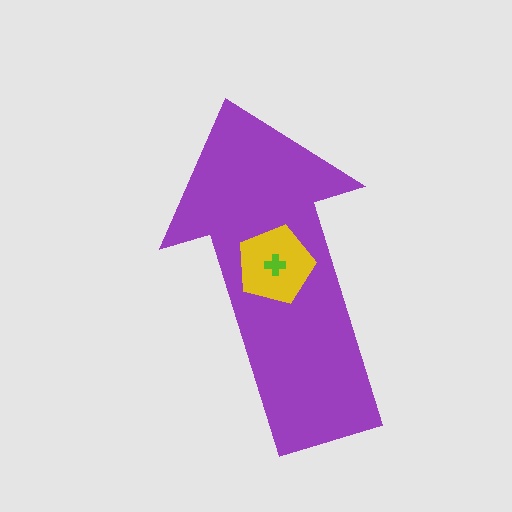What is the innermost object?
The lime cross.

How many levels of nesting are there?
3.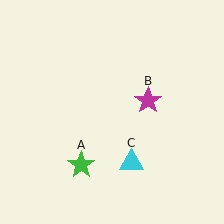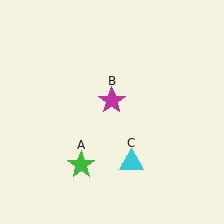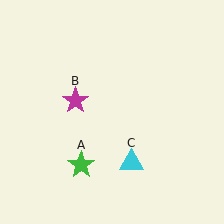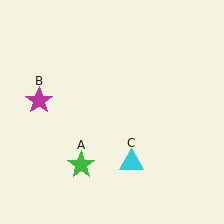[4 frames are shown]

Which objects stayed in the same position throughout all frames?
Green star (object A) and cyan triangle (object C) remained stationary.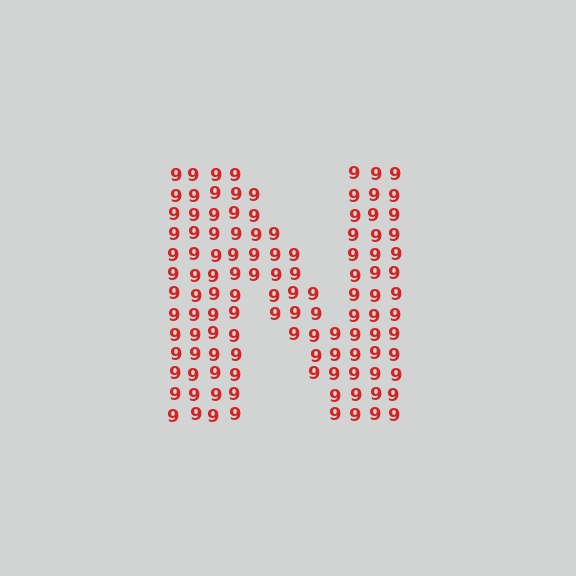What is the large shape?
The large shape is the letter N.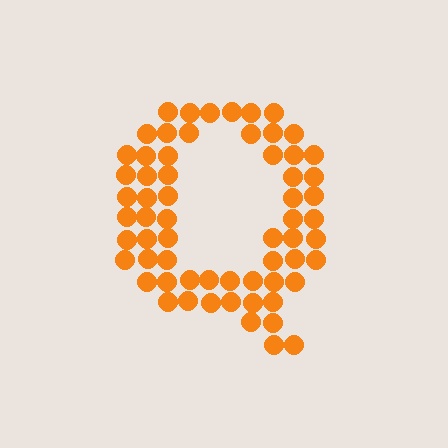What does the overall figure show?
The overall figure shows the letter Q.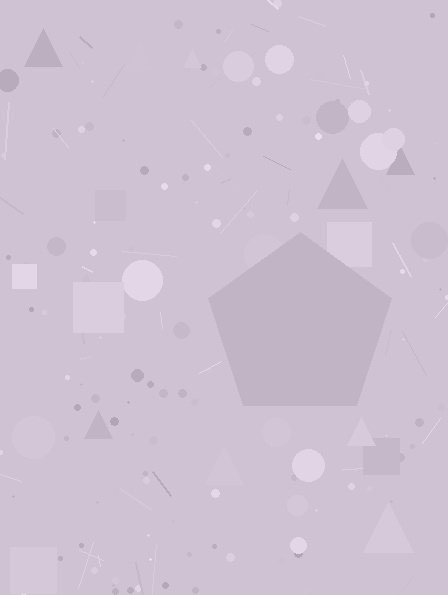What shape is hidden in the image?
A pentagon is hidden in the image.